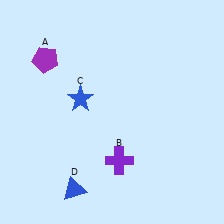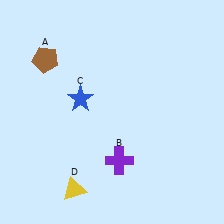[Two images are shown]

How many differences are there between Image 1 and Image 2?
There are 2 differences between the two images.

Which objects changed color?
A changed from purple to brown. D changed from blue to yellow.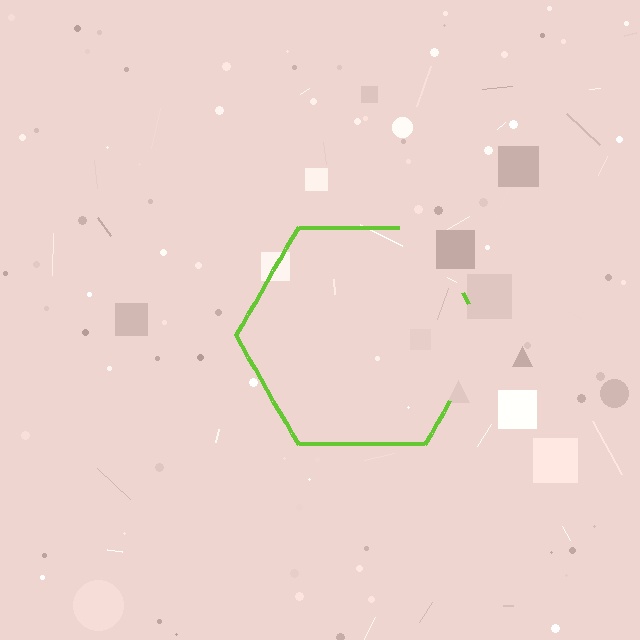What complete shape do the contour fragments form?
The contour fragments form a hexagon.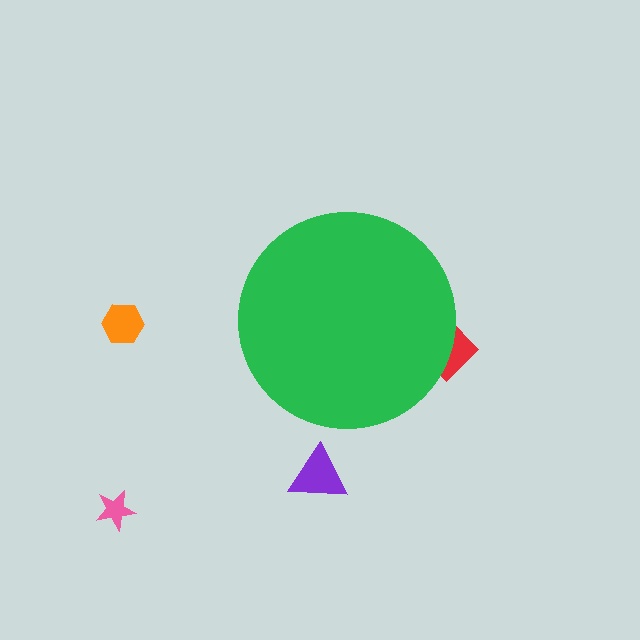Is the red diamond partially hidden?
Yes, the red diamond is partially hidden behind the green circle.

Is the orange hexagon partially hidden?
No, the orange hexagon is fully visible.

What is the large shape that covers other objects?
A green circle.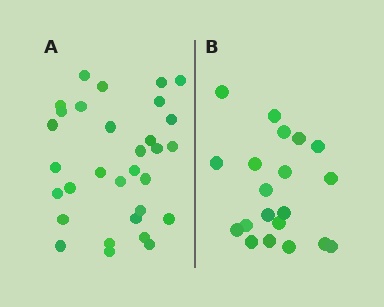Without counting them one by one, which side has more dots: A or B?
Region A (the left region) has more dots.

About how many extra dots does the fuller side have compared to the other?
Region A has roughly 12 or so more dots than region B.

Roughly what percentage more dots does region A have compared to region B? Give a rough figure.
About 55% more.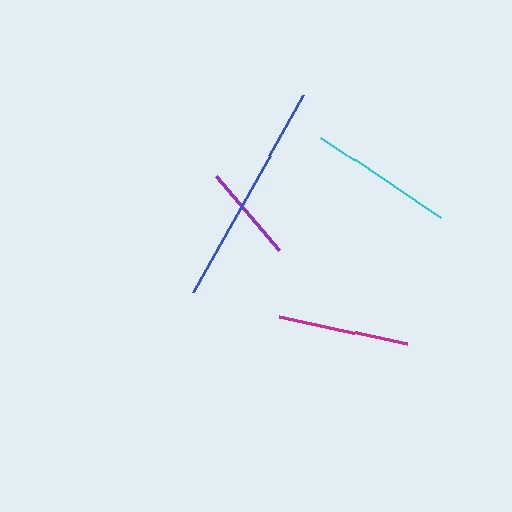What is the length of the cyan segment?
The cyan segment is approximately 143 pixels long.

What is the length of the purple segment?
The purple segment is approximately 97 pixels long.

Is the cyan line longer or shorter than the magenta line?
The cyan line is longer than the magenta line.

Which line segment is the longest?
The blue line is the longest at approximately 226 pixels.